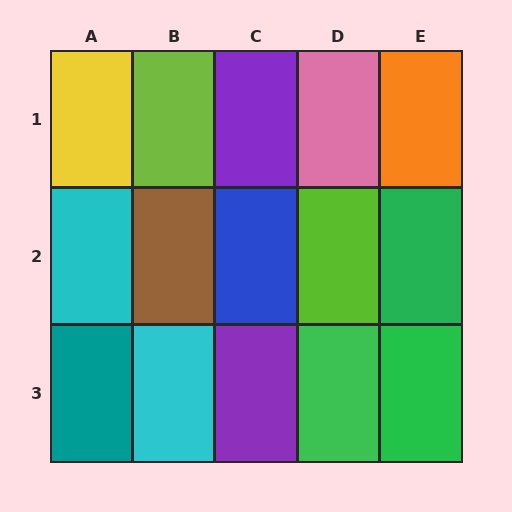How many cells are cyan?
2 cells are cyan.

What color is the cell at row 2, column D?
Lime.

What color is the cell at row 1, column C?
Purple.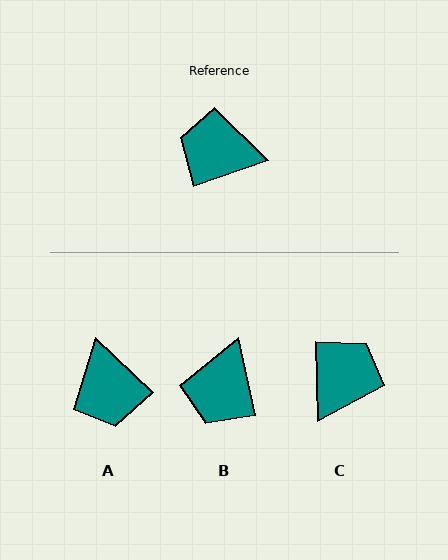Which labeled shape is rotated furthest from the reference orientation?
A, about 117 degrees away.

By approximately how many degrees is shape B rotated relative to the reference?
Approximately 83 degrees counter-clockwise.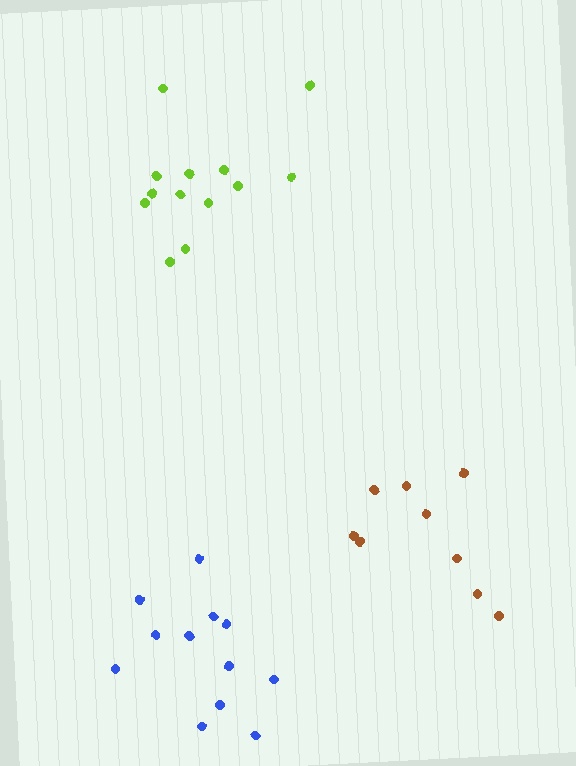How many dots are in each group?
Group 1: 12 dots, Group 2: 9 dots, Group 3: 13 dots (34 total).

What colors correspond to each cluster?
The clusters are colored: blue, brown, lime.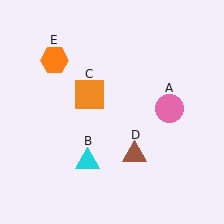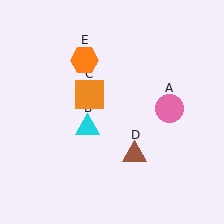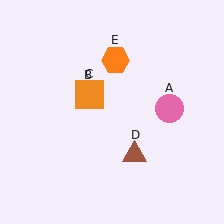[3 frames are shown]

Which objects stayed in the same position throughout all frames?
Pink circle (object A) and orange square (object C) and brown triangle (object D) remained stationary.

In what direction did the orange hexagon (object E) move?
The orange hexagon (object E) moved right.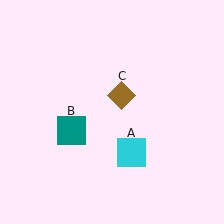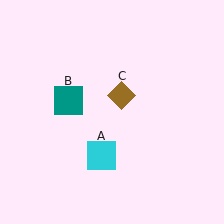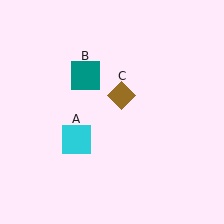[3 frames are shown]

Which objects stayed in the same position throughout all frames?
Brown diamond (object C) remained stationary.